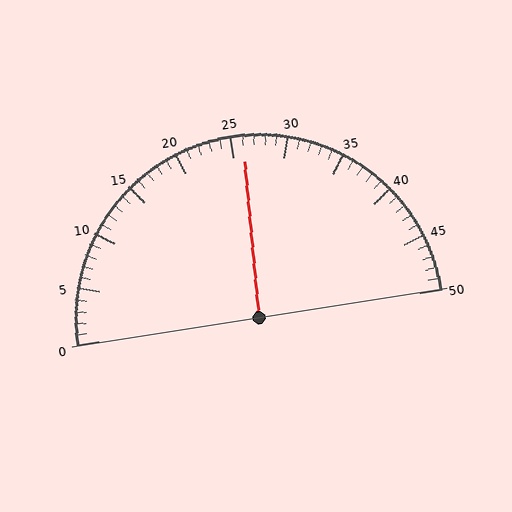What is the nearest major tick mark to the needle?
The nearest major tick mark is 25.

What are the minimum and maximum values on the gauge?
The gauge ranges from 0 to 50.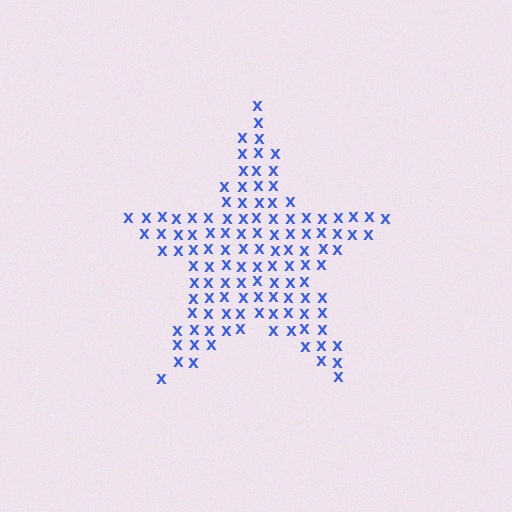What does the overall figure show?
The overall figure shows a star.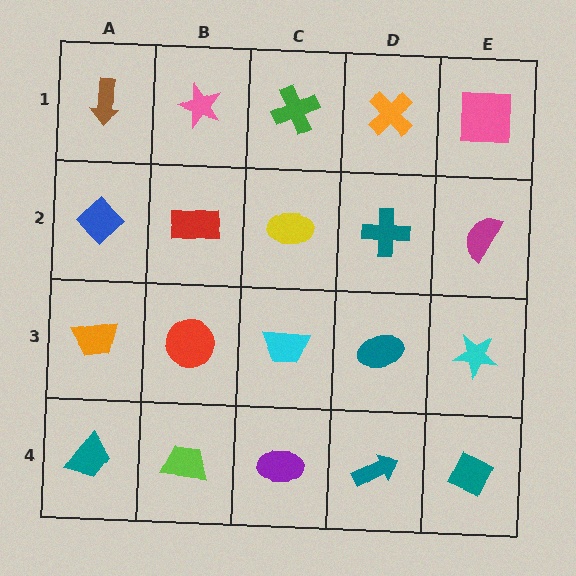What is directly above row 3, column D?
A teal cross.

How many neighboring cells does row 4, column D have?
3.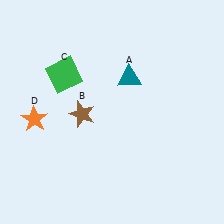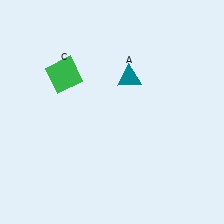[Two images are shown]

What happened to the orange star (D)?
The orange star (D) was removed in Image 2. It was in the bottom-left area of Image 1.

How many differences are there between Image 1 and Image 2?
There are 2 differences between the two images.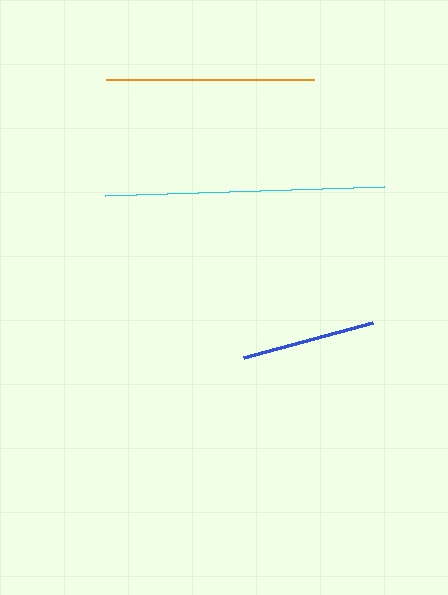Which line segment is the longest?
The cyan line is the longest at approximately 280 pixels.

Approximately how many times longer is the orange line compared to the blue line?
The orange line is approximately 1.6 times the length of the blue line.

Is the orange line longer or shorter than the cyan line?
The cyan line is longer than the orange line.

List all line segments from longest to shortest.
From longest to shortest: cyan, orange, blue.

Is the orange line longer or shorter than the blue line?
The orange line is longer than the blue line.